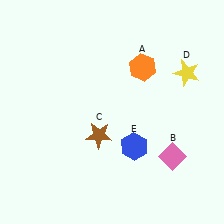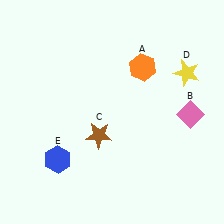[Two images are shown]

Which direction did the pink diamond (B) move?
The pink diamond (B) moved up.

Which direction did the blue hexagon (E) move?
The blue hexagon (E) moved left.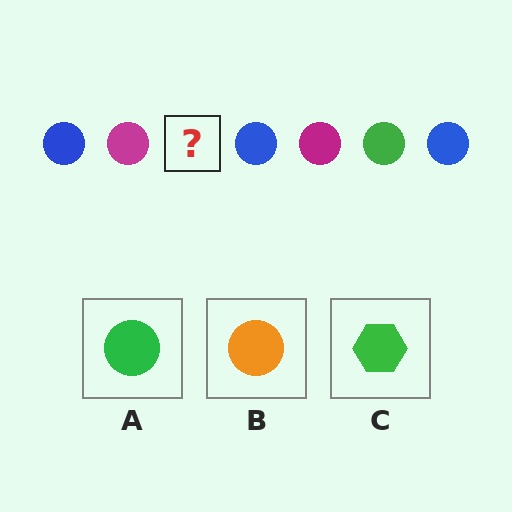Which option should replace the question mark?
Option A.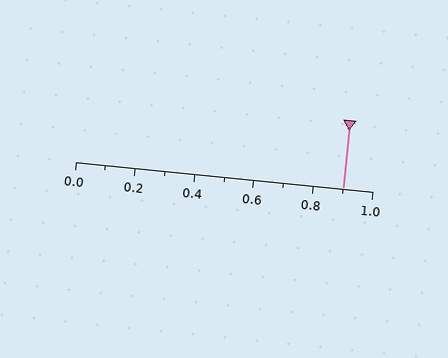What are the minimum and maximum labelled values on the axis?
The axis runs from 0.0 to 1.0.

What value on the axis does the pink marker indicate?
The marker indicates approximately 0.9.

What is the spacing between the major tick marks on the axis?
The major ticks are spaced 0.2 apart.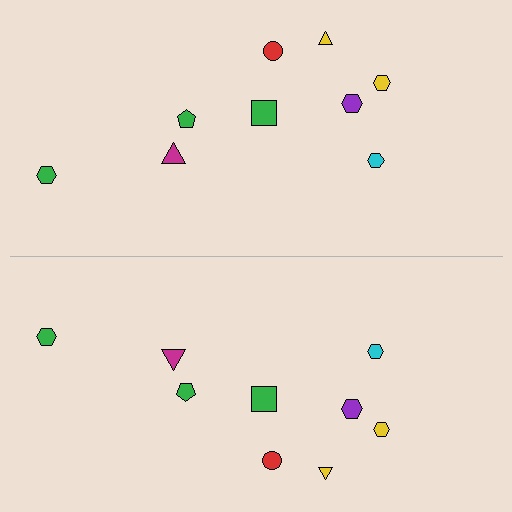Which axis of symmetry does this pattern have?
The pattern has a horizontal axis of symmetry running through the center of the image.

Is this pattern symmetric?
Yes, this pattern has bilateral (reflection) symmetry.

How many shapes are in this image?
There are 18 shapes in this image.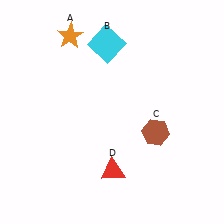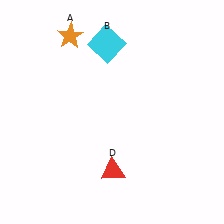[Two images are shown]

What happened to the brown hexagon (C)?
The brown hexagon (C) was removed in Image 2. It was in the bottom-right area of Image 1.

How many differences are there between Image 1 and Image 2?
There is 1 difference between the two images.